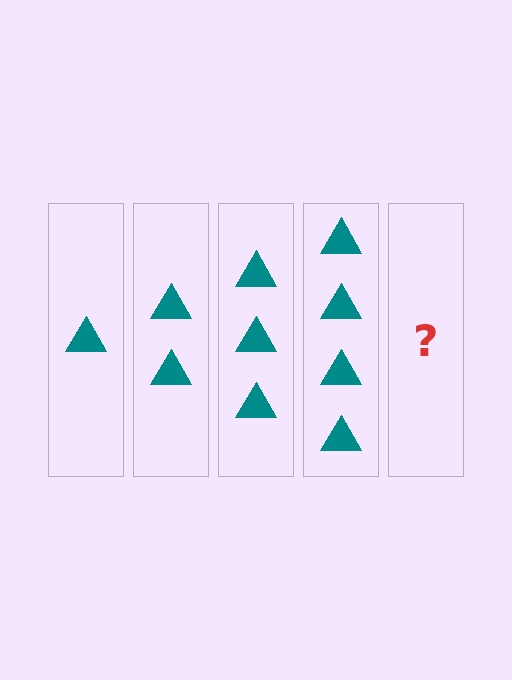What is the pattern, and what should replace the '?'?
The pattern is that each step adds one more triangle. The '?' should be 5 triangles.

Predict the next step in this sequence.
The next step is 5 triangles.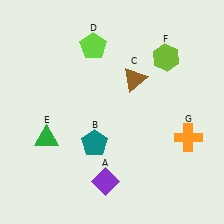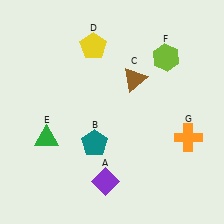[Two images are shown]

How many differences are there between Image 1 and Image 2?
There is 1 difference between the two images.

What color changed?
The pentagon (D) changed from lime in Image 1 to yellow in Image 2.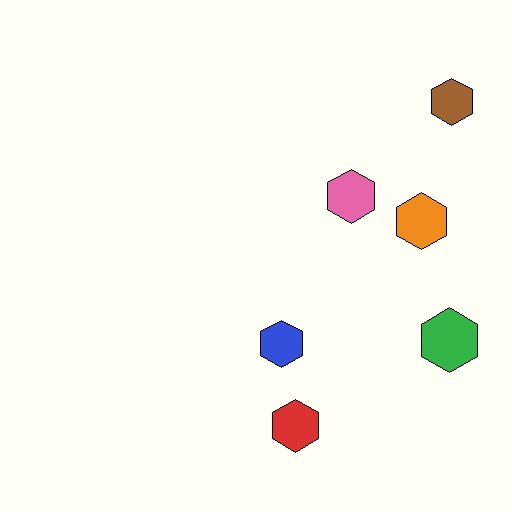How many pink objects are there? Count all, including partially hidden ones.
There is 1 pink object.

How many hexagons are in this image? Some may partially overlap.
There are 6 hexagons.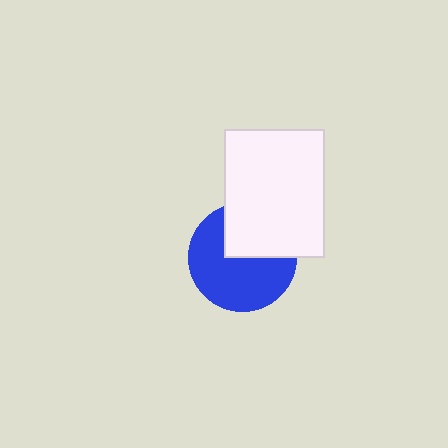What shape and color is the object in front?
The object in front is a white rectangle.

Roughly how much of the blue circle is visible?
About half of it is visible (roughly 64%).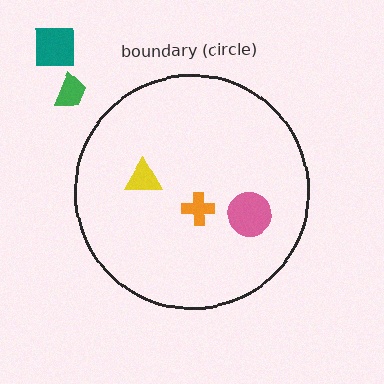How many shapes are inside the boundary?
3 inside, 2 outside.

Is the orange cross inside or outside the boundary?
Inside.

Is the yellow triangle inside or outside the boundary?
Inside.